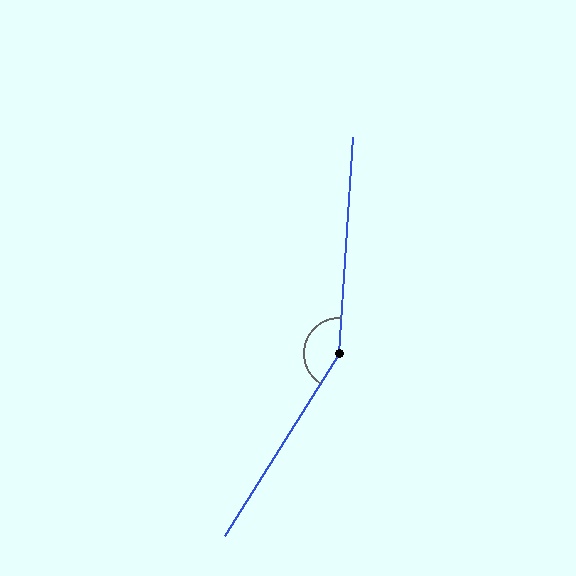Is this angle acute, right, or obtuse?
It is obtuse.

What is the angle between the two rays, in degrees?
Approximately 152 degrees.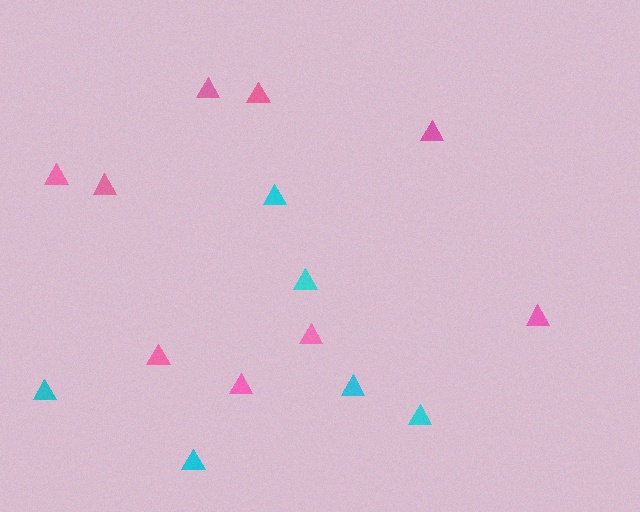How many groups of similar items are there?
There are 2 groups: one group of cyan triangles (6) and one group of pink triangles (9).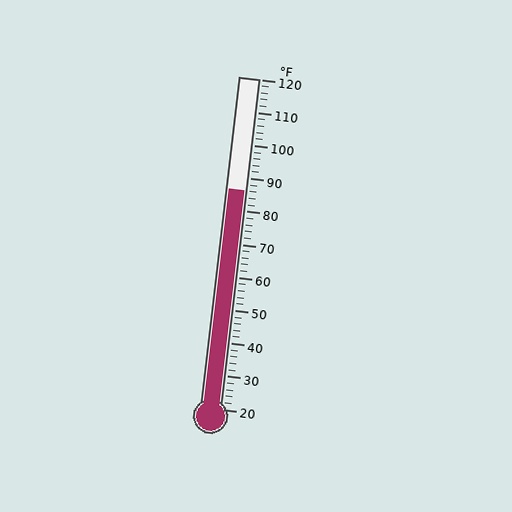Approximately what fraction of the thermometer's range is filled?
The thermometer is filled to approximately 65% of its range.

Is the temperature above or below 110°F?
The temperature is below 110°F.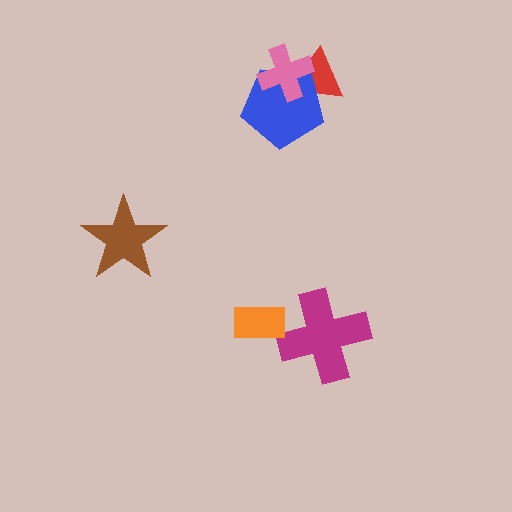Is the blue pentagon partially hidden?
Yes, it is partially covered by another shape.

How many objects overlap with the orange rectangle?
0 objects overlap with the orange rectangle.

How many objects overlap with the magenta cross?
0 objects overlap with the magenta cross.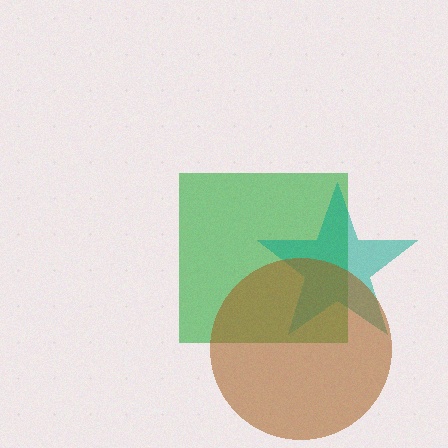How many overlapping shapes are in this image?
There are 3 overlapping shapes in the image.